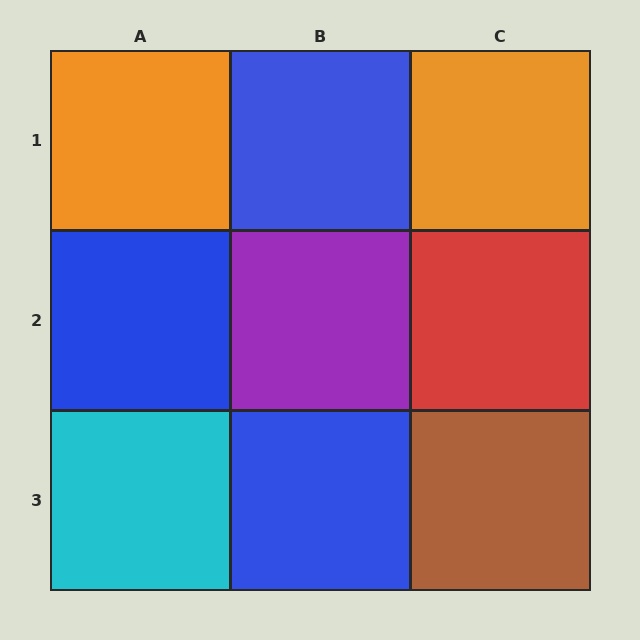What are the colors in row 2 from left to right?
Blue, purple, red.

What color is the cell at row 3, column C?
Brown.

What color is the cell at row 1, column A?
Orange.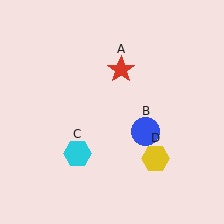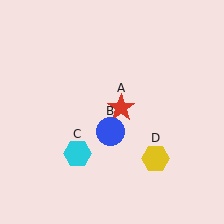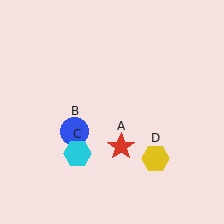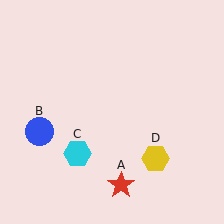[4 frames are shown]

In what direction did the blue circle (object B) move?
The blue circle (object B) moved left.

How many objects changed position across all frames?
2 objects changed position: red star (object A), blue circle (object B).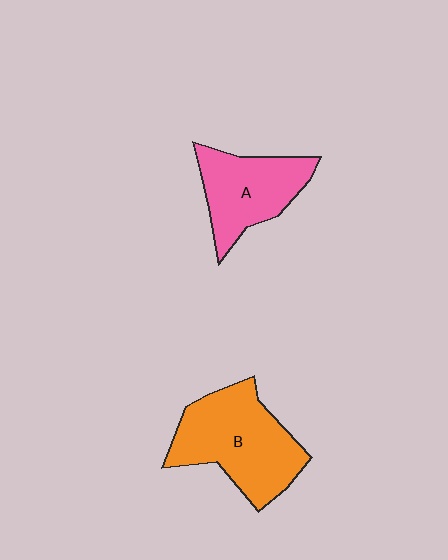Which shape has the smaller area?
Shape A (pink).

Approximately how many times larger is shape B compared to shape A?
Approximately 1.4 times.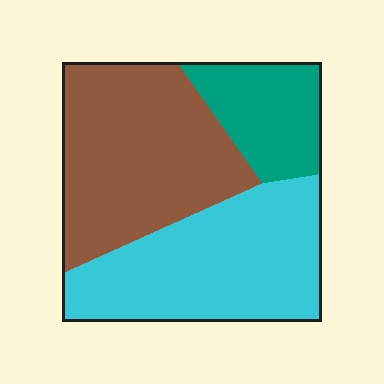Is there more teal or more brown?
Brown.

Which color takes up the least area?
Teal, at roughly 20%.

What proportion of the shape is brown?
Brown covers 42% of the shape.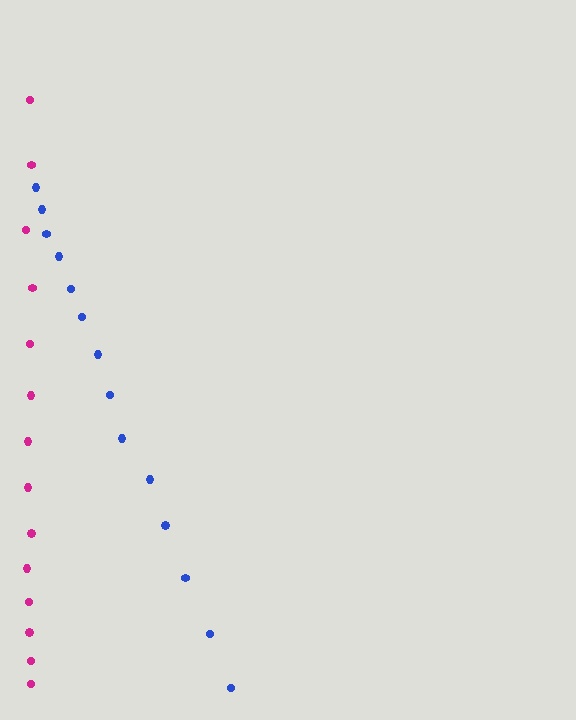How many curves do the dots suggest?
There are 2 distinct paths.